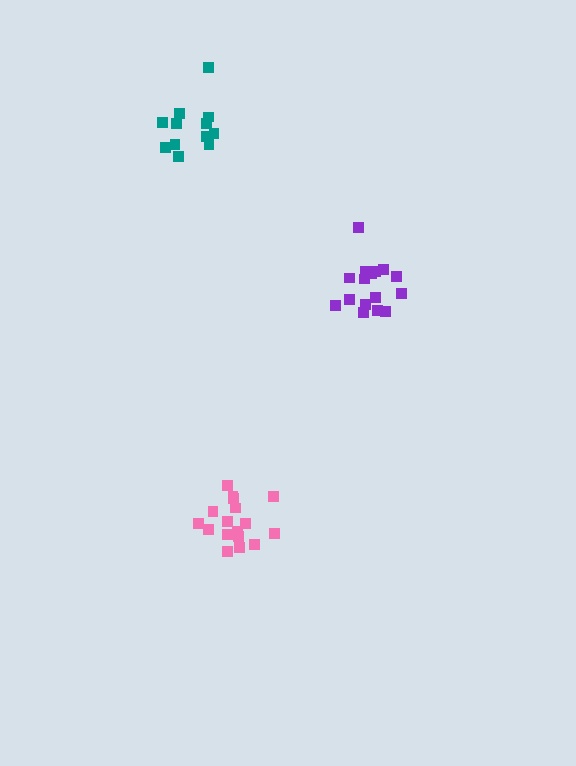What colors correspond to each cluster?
The clusters are colored: purple, pink, teal.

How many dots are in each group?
Group 1: 16 dots, Group 2: 17 dots, Group 3: 12 dots (45 total).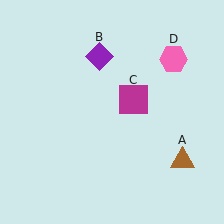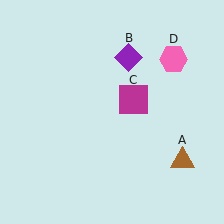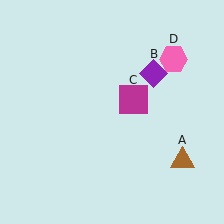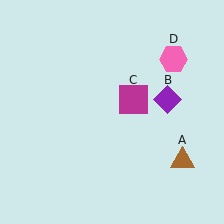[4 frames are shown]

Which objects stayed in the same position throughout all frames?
Brown triangle (object A) and magenta square (object C) and pink hexagon (object D) remained stationary.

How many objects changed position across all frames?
1 object changed position: purple diamond (object B).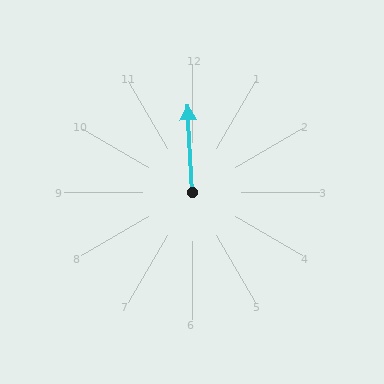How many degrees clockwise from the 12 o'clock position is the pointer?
Approximately 357 degrees.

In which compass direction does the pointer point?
North.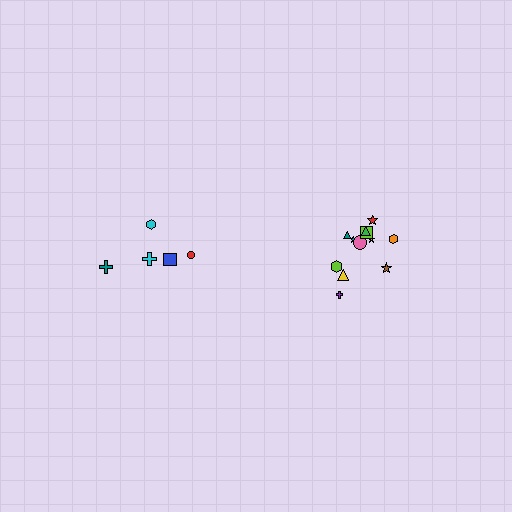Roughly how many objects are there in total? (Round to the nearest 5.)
Roughly 15 objects in total.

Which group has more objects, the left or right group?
The right group.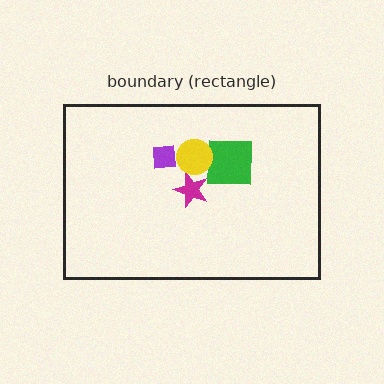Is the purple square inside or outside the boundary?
Inside.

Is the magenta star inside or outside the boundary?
Inside.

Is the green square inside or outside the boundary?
Inside.